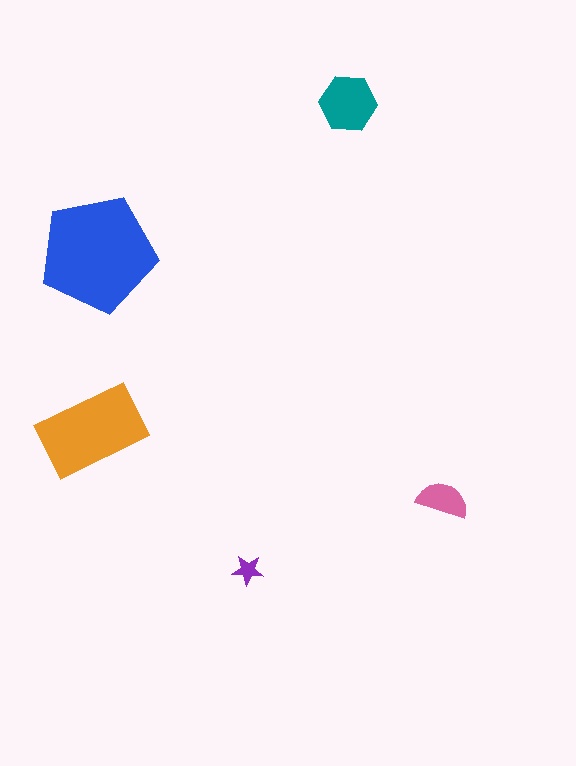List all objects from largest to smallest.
The blue pentagon, the orange rectangle, the teal hexagon, the pink semicircle, the purple star.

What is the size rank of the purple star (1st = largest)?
5th.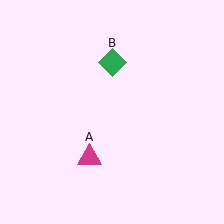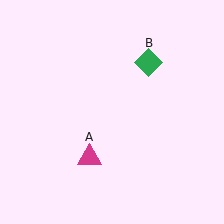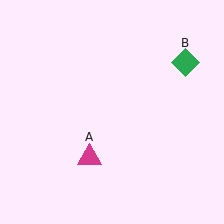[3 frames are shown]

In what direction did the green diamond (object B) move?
The green diamond (object B) moved right.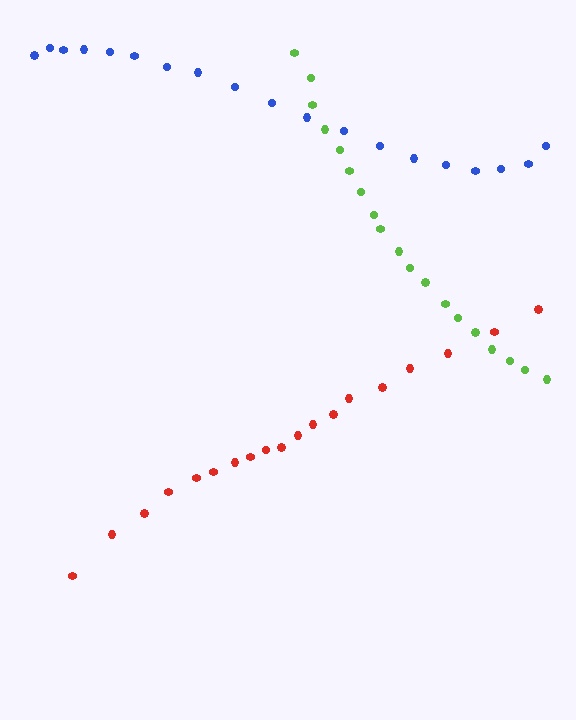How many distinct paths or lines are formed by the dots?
There are 3 distinct paths.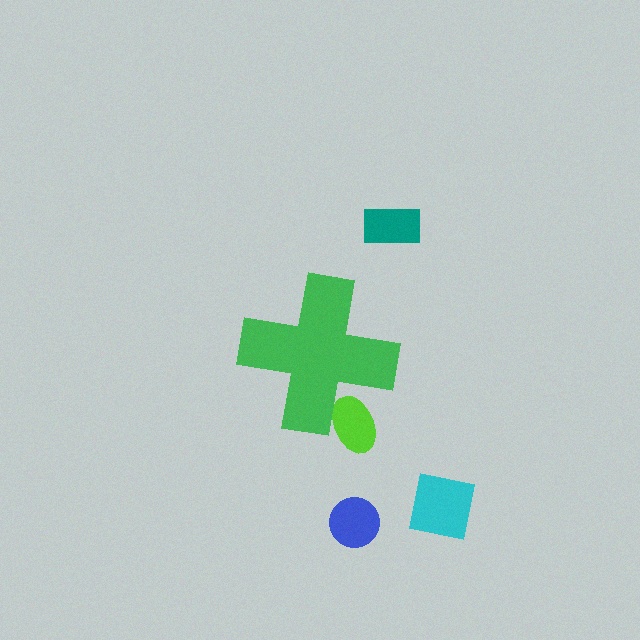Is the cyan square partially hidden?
No, the cyan square is fully visible.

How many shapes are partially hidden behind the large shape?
1 shape is partially hidden.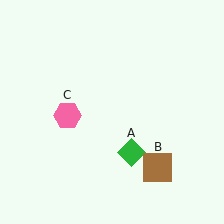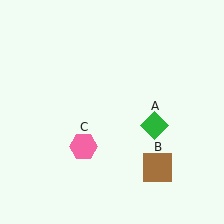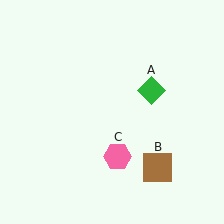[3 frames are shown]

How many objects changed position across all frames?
2 objects changed position: green diamond (object A), pink hexagon (object C).